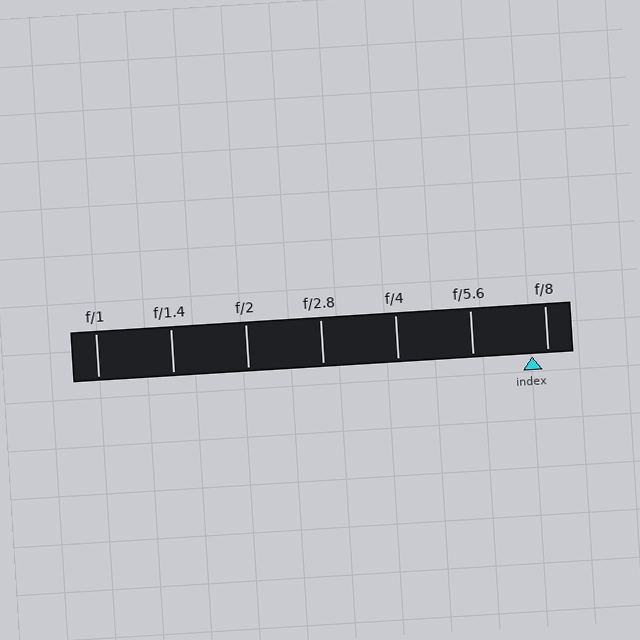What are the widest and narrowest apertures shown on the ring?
The widest aperture shown is f/1 and the narrowest is f/8.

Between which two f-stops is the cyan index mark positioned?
The index mark is between f/5.6 and f/8.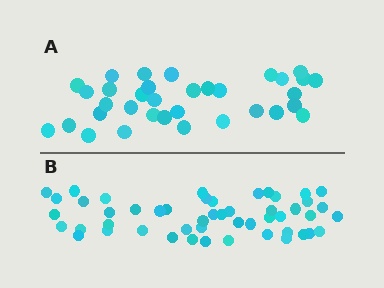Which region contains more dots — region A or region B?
Region B (the bottom region) has more dots.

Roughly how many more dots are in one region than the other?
Region B has approximately 15 more dots than region A.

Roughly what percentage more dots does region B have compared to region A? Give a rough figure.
About 45% more.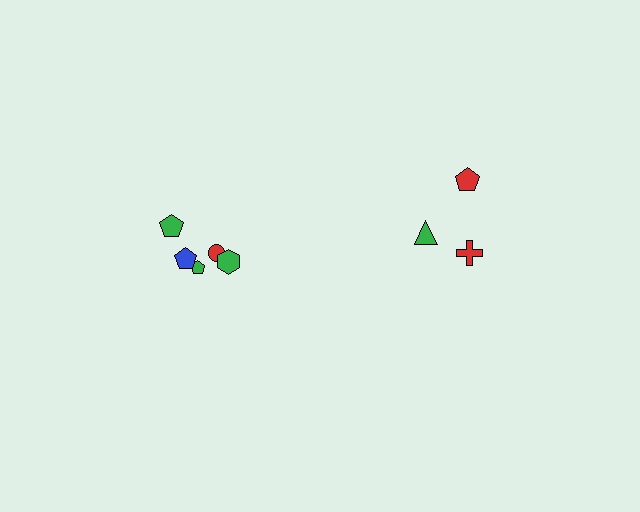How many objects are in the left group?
There are 5 objects.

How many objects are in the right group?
There are 3 objects.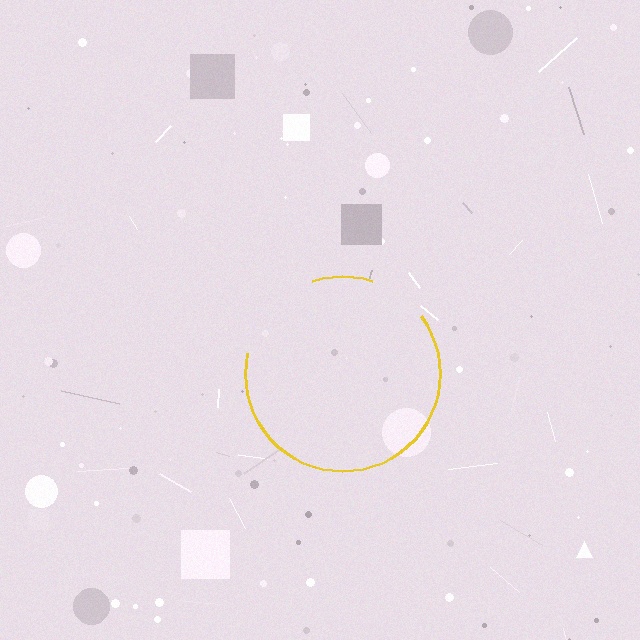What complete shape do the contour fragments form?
The contour fragments form a circle.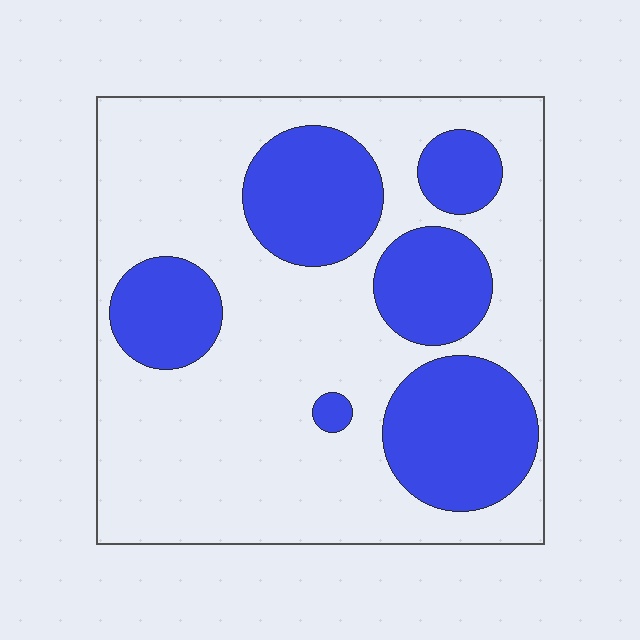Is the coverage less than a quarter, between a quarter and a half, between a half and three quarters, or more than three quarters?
Between a quarter and a half.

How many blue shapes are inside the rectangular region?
6.